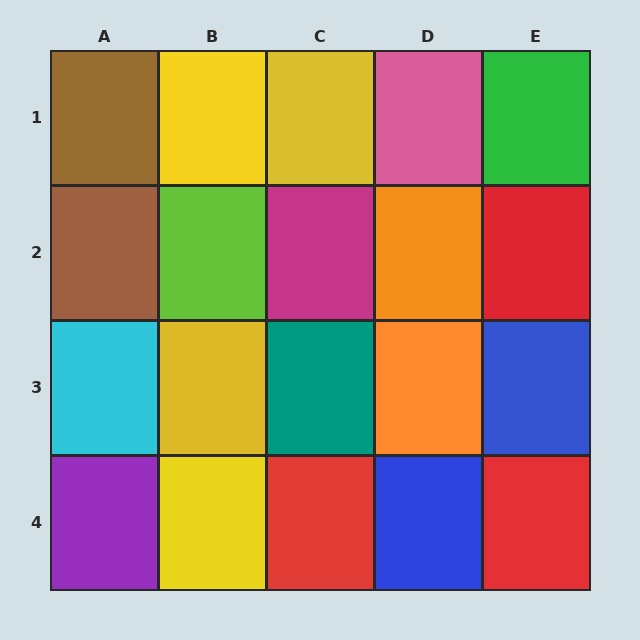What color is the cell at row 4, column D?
Blue.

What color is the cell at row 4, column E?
Red.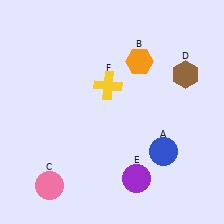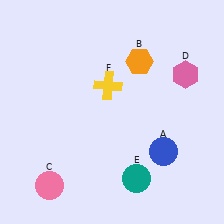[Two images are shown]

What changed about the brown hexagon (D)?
In Image 1, D is brown. In Image 2, it changed to pink.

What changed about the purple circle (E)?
In Image 1, E is purple. In Image 2, it changed to teal.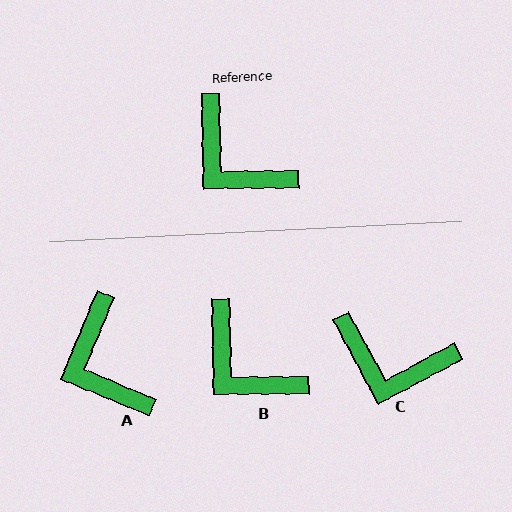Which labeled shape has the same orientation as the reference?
B.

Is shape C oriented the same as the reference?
No, it is off by about 27 degrees.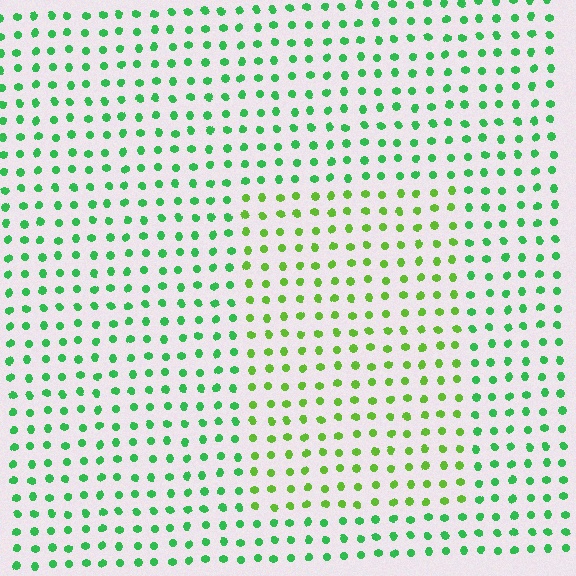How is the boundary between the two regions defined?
The boundary is defined purely by a slight shift in hue (about 34 degrees). Spacing, size, and orientation are identical on both sides.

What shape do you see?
I see a rectangle.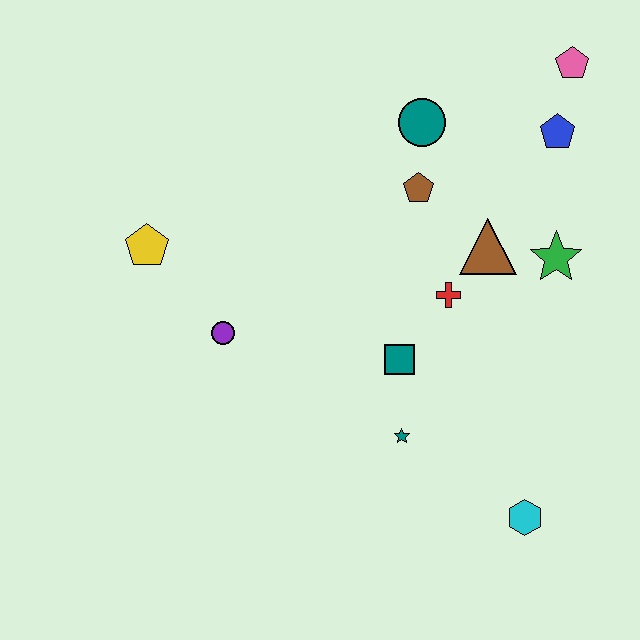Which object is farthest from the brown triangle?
The yellow pentagon is farthest from the brown triangle.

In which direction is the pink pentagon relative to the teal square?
The pink pentagon is above the teal square.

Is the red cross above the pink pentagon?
No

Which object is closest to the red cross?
The brown triangle is closest to the red cross.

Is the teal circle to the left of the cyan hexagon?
Yes